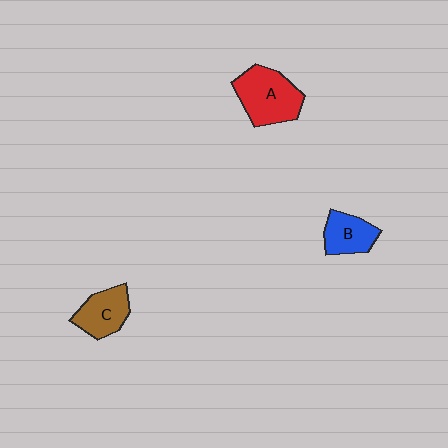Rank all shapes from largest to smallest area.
From largest to smallest: A (red), C (brown), B (blue).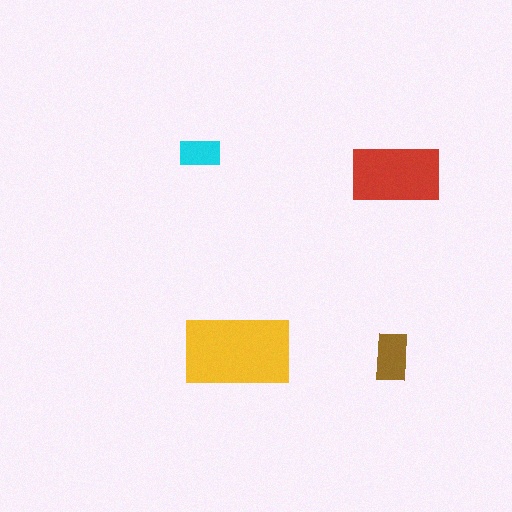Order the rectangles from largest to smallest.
the yellow one, the red one, the brown one, the cyan one.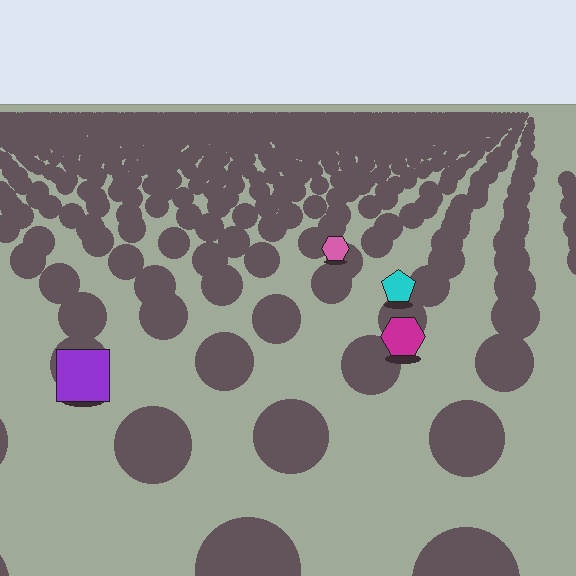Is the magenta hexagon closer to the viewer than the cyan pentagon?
Yes. The magenta hexagon is closer — you can tell from the texture gradient: the ground texture is coarser near it.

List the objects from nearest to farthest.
From nearest to farthest: the purple square, the magenta hexagon, the cyan pentagon, the pink hexagon.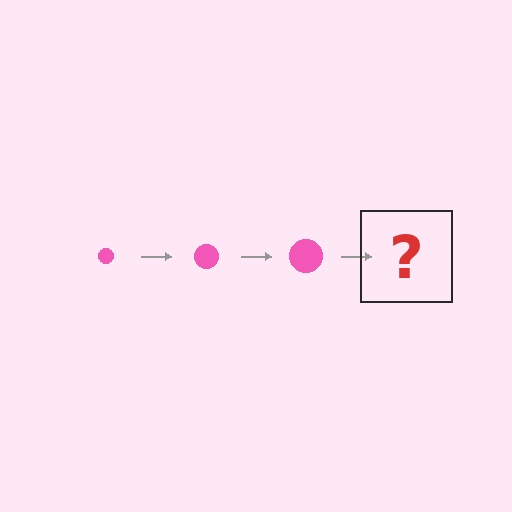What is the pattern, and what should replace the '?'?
The pattern is that the circle gets progressively larger each step. The '?' should be a pink circle, larger than the previous one.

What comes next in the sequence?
The next element should be a pink circle, larger than the previous one.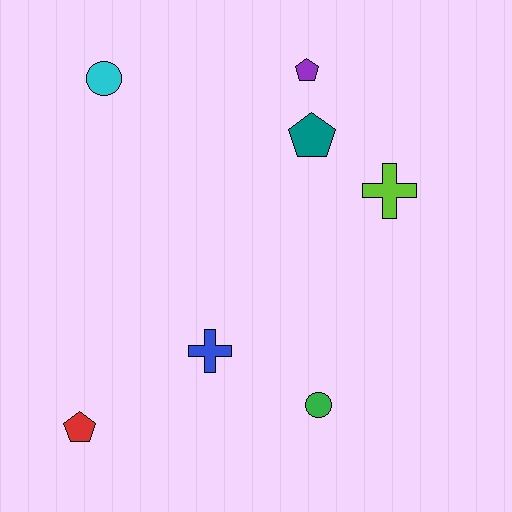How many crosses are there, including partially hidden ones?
There are 2 crosses.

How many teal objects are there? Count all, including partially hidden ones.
There is 1 teal object.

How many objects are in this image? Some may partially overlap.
There are 7 objects.